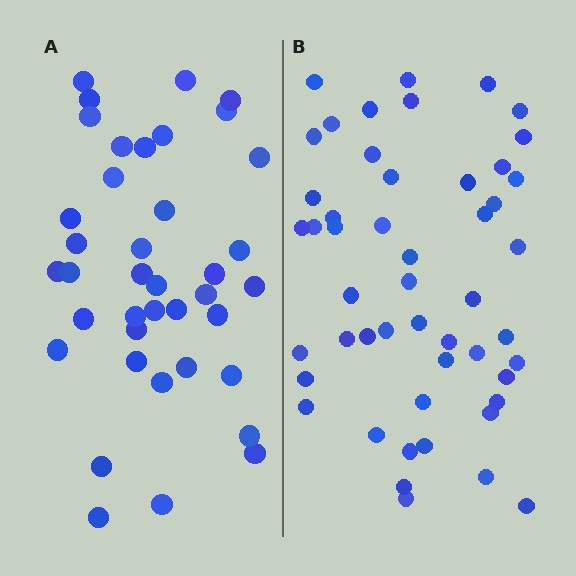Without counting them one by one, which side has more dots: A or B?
Region B (the right region) has more dots.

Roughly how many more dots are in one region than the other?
Region B has roughly 12 or so more dots than region A.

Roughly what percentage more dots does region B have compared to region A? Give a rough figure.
About 30% more.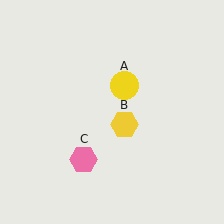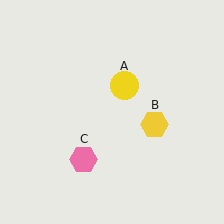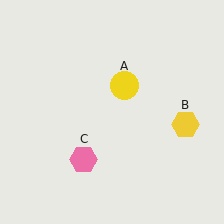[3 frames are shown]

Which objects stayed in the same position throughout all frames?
Yellow circle (object A) and pink hexagon (object C) remained stationary.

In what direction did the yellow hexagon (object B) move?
The yellow hexagon (object B) moved right.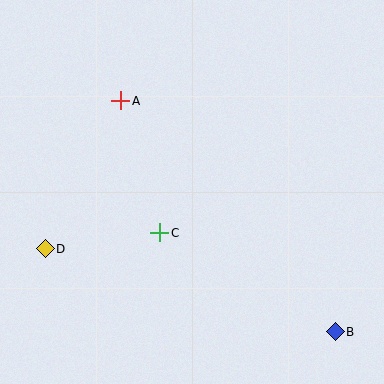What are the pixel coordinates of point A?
Point A is at (121, 101).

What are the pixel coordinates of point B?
Point B is at (335, 332).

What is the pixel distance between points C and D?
The distance between C and D is 115 pixels.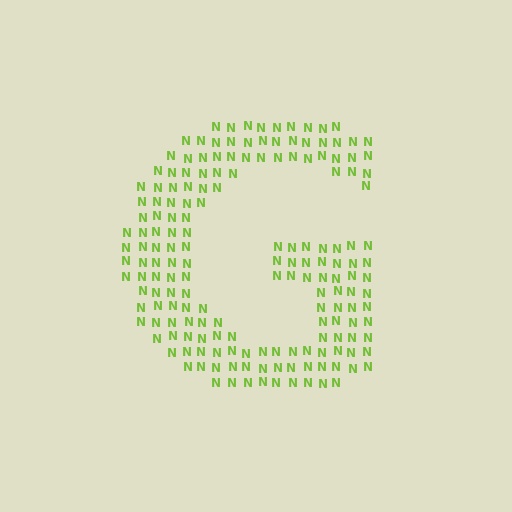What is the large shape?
The large shape is the letter G.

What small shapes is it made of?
It is made of small letter N's.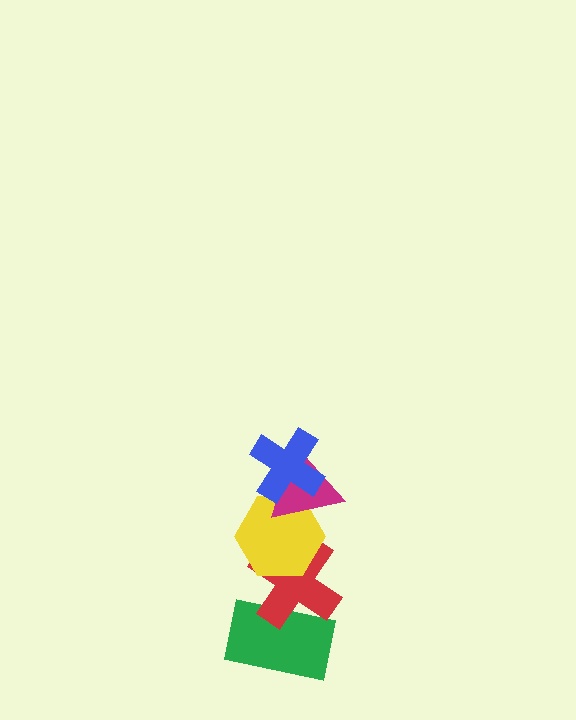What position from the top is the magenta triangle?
The magenta triangle is 2nd from the top.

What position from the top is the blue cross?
The blue cross is 1st from the top.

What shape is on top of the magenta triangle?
The blue cross is on top of the magenta triangle.